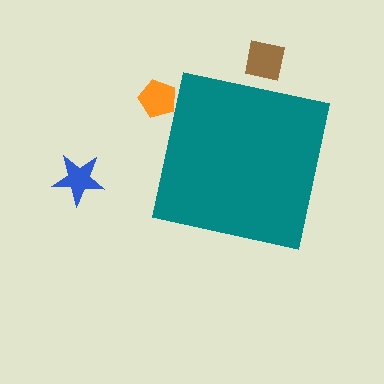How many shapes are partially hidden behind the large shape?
2 shapes are partially hidden.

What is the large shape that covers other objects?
A teal square.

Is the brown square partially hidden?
Yes, the brown square is partially hidden behind the teal square.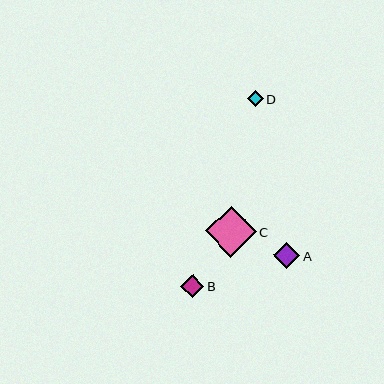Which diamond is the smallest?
Diamond D is the smallest with a size of approximately 16 pixels.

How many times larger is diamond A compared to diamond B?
Diamond A is approximately 1.1 times the size of diamond B.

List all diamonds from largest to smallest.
From largest to smallest: C, A, B, D.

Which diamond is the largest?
Diamond C is the largest with a size of approximately 51 pixels.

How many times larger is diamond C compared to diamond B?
Diamond C is approximately 2.2 times the size of diamond B.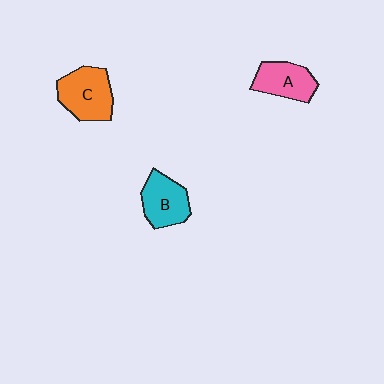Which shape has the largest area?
Shape C (orange).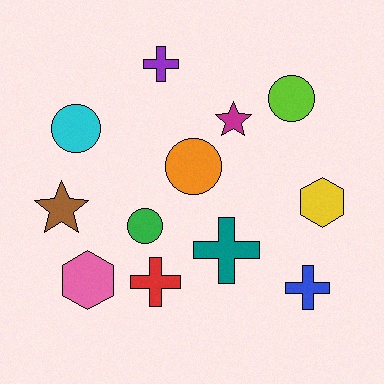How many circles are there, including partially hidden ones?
There are 4 circles.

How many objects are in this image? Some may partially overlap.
There are 12 objects.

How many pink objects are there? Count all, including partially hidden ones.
There is 1 pink object.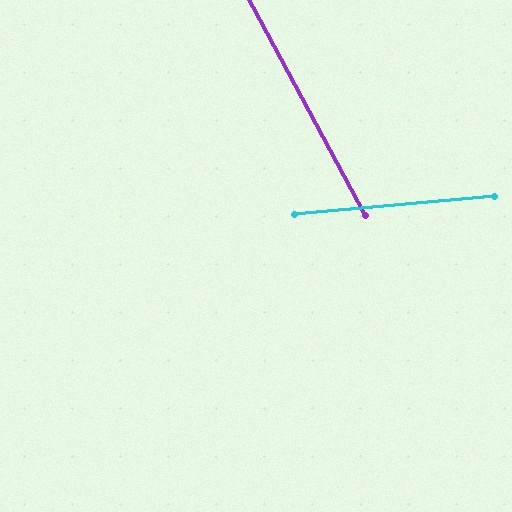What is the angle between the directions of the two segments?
Approximately 67 degrees.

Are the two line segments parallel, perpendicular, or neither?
Neither parallel nor perpendicular — they differ by about 67°.